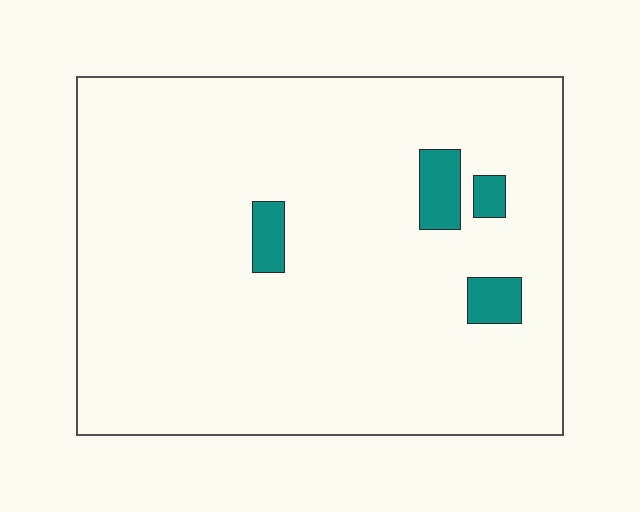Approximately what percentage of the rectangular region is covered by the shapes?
Approximately 5%.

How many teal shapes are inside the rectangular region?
4.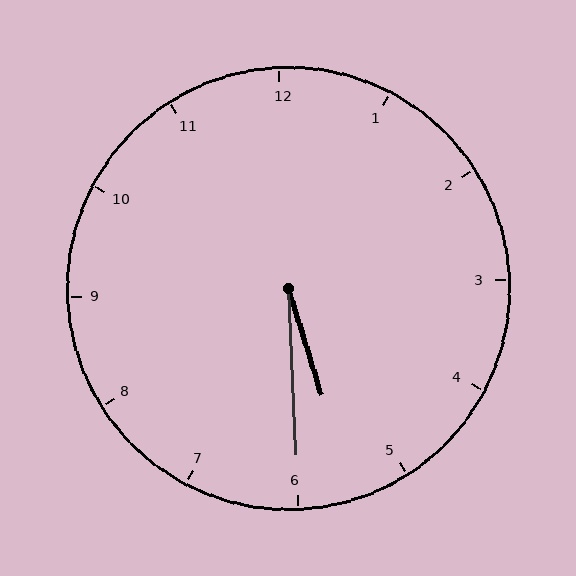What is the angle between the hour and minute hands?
Approximately 15 degrees.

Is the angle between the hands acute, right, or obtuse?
It is acute.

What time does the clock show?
5:30.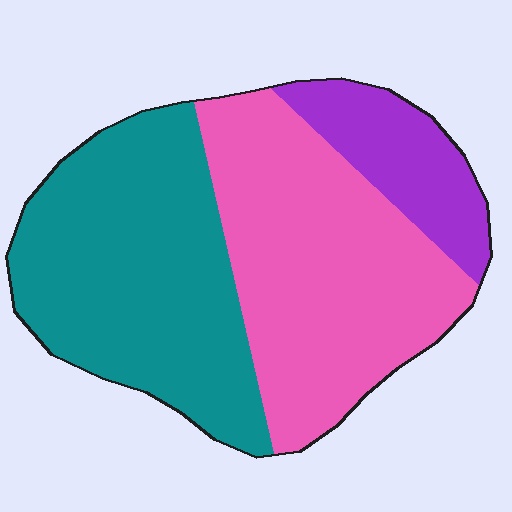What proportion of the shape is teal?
Teal takes up about two fifths (2/5) of the shape.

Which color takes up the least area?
Purple, at roughly 15%.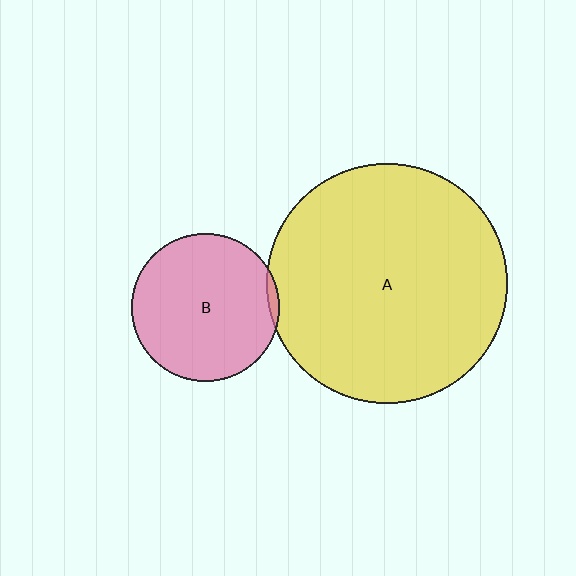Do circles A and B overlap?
Yes.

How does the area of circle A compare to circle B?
Approximately 2.6 times.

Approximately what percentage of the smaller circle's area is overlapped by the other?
Approximately 5%.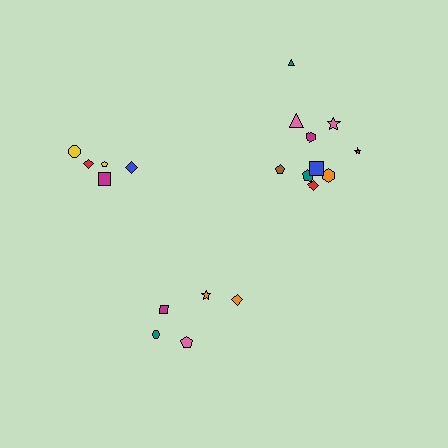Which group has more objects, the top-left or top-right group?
The top-right group.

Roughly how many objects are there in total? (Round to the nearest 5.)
Roughly 20 objects in total.